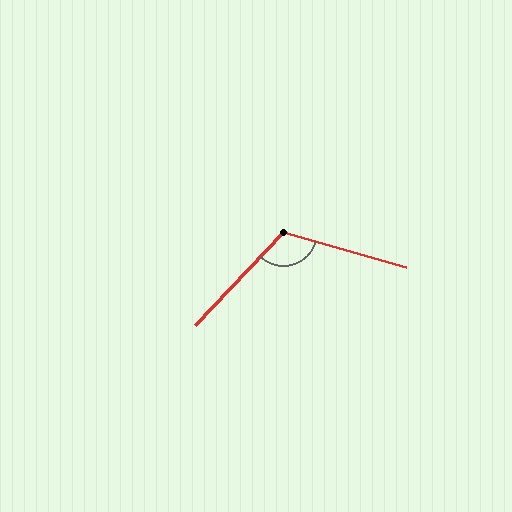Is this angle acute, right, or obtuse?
It is obtuse.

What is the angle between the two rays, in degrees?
Approximately 117 degrees.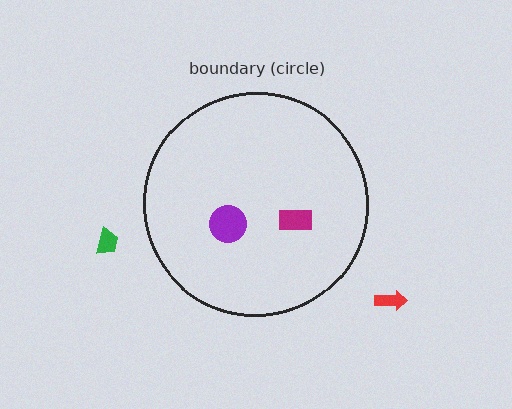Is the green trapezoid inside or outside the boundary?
Outside.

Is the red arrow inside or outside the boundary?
Outside.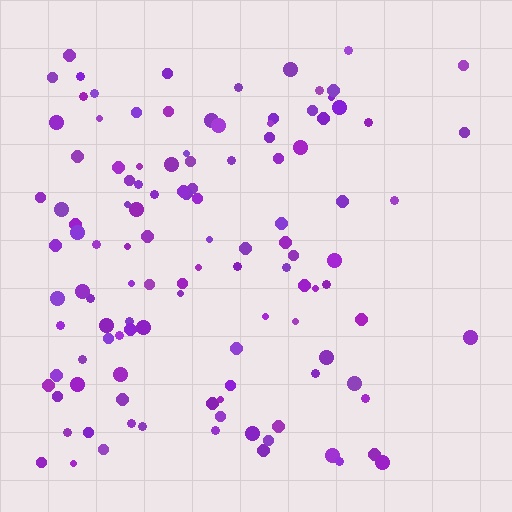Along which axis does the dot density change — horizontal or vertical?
Horizontal.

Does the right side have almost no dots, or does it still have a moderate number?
Still a moderate number, just noticeably fewer than the left.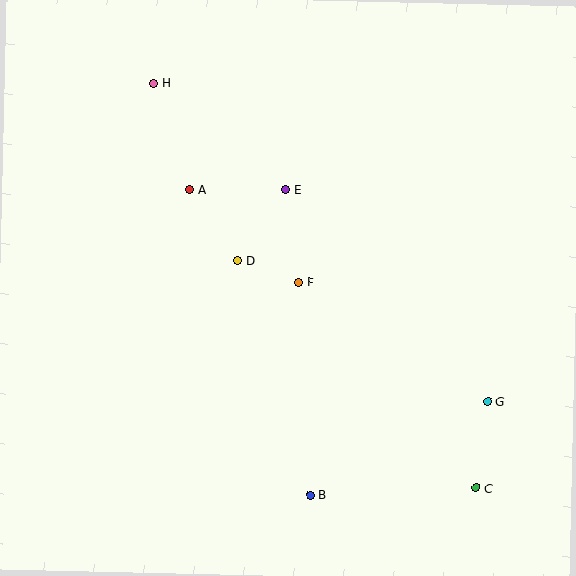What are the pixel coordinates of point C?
Point C is at (476, 488).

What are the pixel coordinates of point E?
Point E is at (286, 189).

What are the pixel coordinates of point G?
Point G is at (488, 402).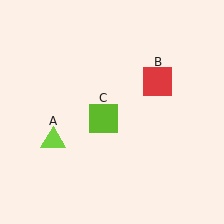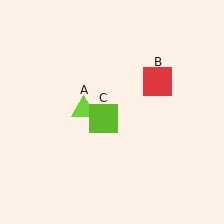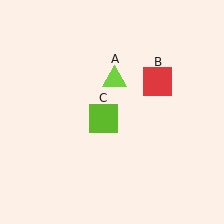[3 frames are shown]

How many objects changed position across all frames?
1 object changed position: lime triangle (object A).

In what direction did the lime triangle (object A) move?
The lime triangle (object A) moved up and to the right.